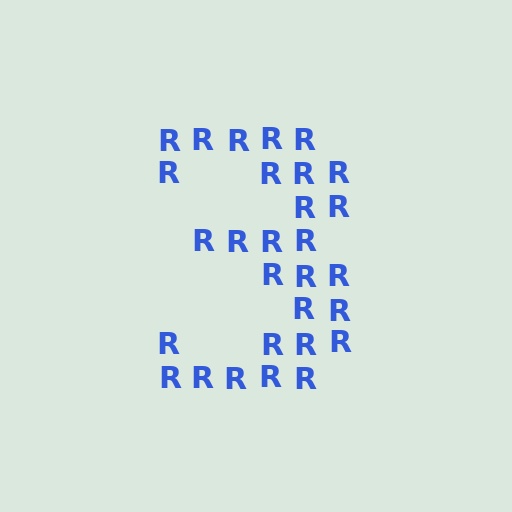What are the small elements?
The small elements are letter R's.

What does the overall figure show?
The overall figure shows the digit 3.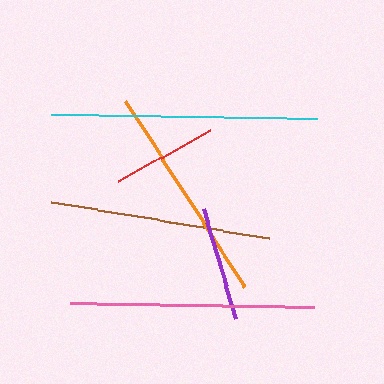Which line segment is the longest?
The cyan line is the longest at approximately 267 pixels.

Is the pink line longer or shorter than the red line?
The pink line is longer than the red line.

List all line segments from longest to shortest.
From longest to shortest: cyan, pink, orange, brown, purple, red.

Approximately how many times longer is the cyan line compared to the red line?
The cyan line is approximately 2.5 times the length of the red line.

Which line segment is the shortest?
The red line is the shortest at approximately 105 pixels.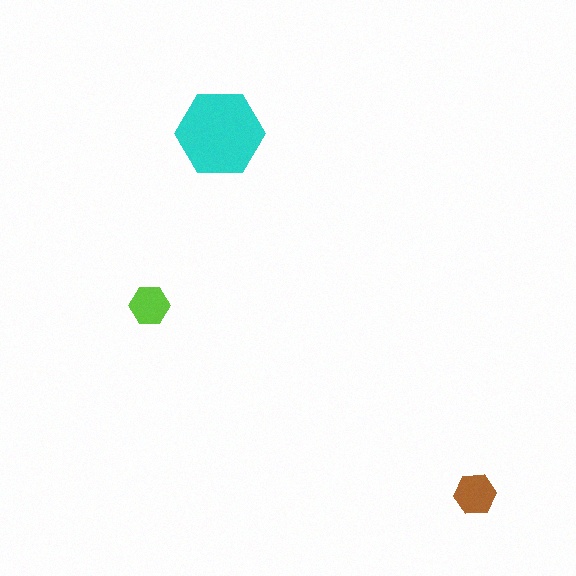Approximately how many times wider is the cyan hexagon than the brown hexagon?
About 2 times wider.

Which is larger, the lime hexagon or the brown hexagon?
The brown one.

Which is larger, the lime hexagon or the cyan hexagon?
The cyan one.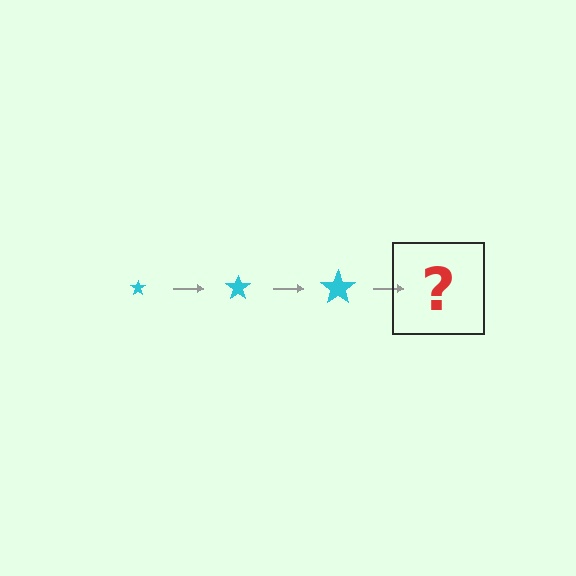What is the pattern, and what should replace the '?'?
The pattern is that the star gets progressively larger each step. The '?' should be a cyan star, larger than the previous one.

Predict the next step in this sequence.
The next step is a cyan star, larger than the previous one.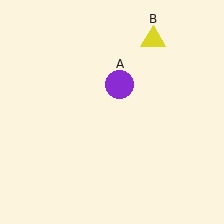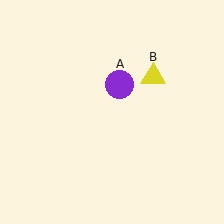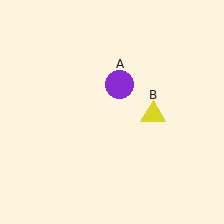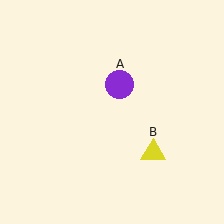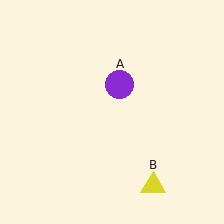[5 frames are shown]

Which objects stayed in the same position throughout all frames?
Purple circle (object A) remained stationary.